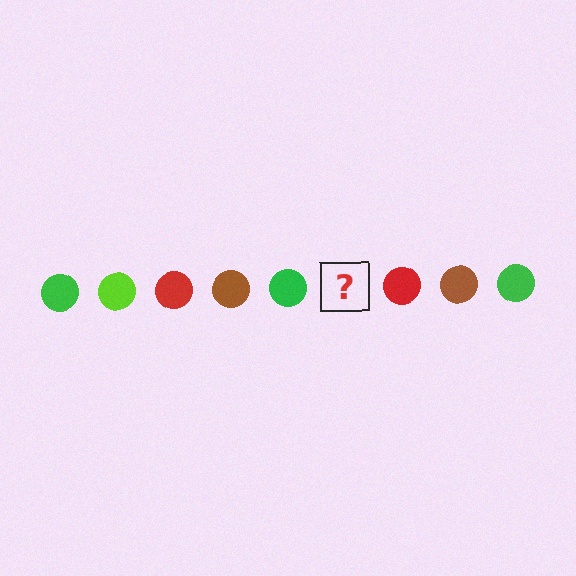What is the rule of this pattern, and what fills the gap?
The rule is that the pattern cycles through green, lime, red, brown circles. The gap should be filled with a lime circle.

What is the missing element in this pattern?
The missing element is a lime circle.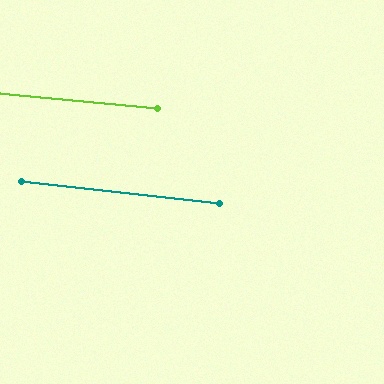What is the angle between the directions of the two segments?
Approximately 1 degree.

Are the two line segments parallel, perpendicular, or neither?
Parallel — their directions differ by only 1.2°.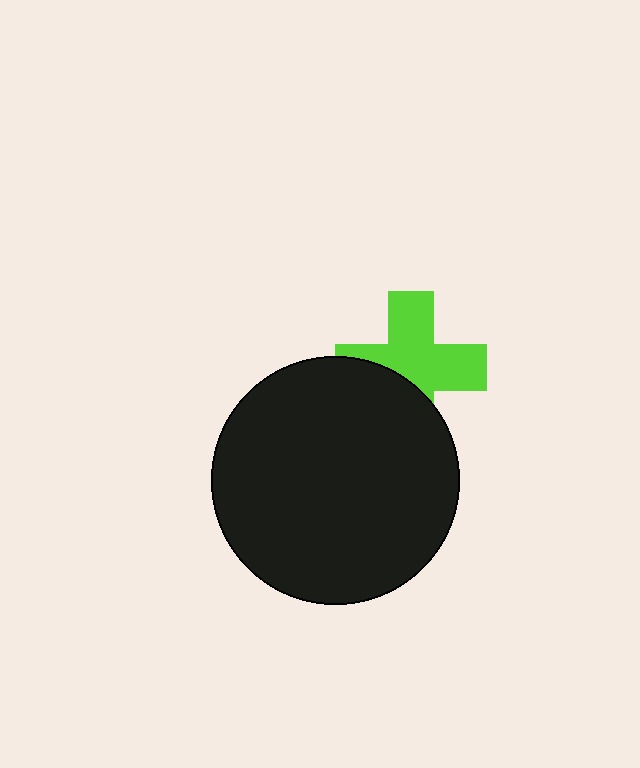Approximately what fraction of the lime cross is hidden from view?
Roughly 37% of the lime cross is hidden behind the black circle.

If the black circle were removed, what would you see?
You would see the complete lime cross.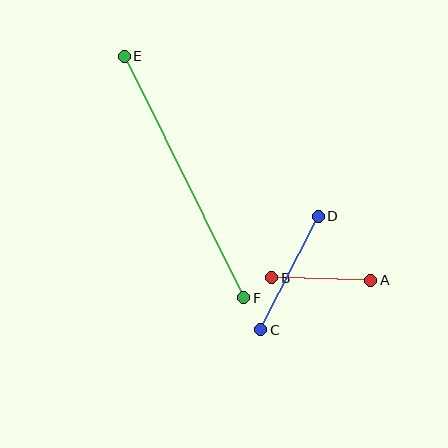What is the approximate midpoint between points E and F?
The midpoint is at approximately (184, 177) pixels.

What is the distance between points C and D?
The distance is approximately 127 pixels.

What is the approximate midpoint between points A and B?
The midpoint is at approximately (321, 279) pixels.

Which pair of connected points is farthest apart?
Points E and F are farthest apart.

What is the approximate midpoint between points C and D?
The midpoint is at approximately (289, 273) pixels.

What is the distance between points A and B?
The distance is approximately 99 pixels.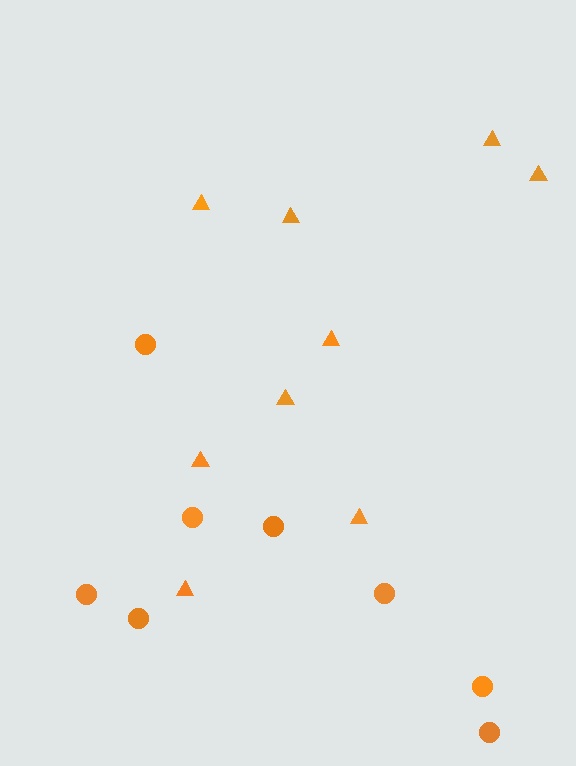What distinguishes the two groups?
There are 2 groups: one group of circles (8) and one group of triangles (9).